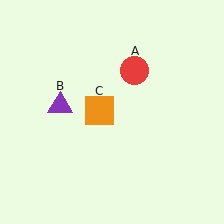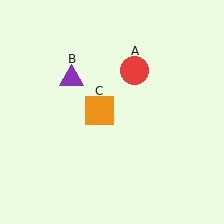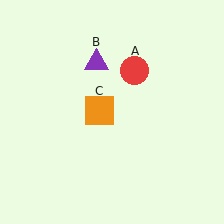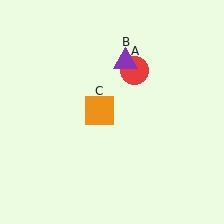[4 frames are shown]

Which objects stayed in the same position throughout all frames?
Red circle (object A) and orange square (object C) remained stationary.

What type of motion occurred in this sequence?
The purple triangle (object B) rotated clockwise around the center of the scene.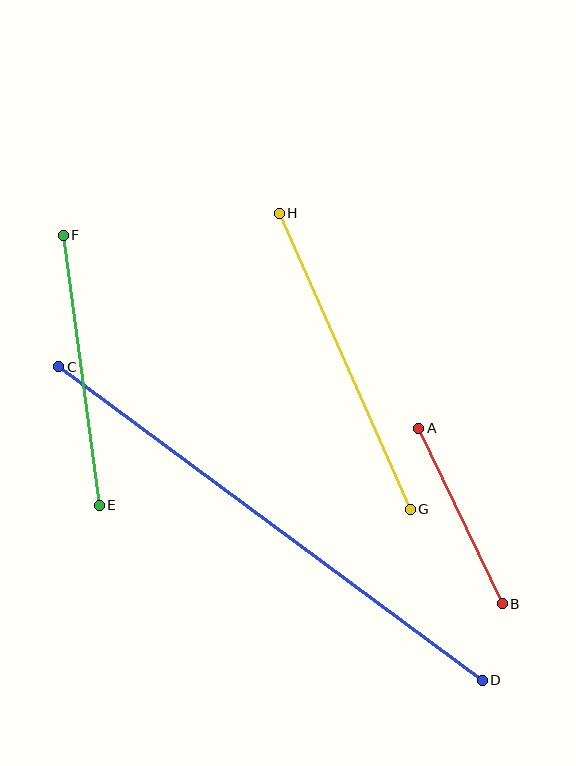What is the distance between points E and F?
The distance is approximately 272 pixels.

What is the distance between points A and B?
The distance is approximately 194 pixels.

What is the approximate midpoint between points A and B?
The midpoint is at approximately (460, 516) pixels.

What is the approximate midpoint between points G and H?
The midpoint is at approximately (345, 361) pixels.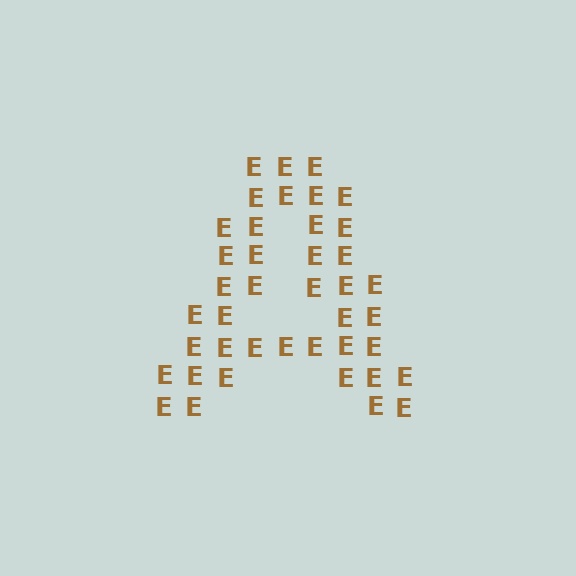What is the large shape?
The large shape is the letter A.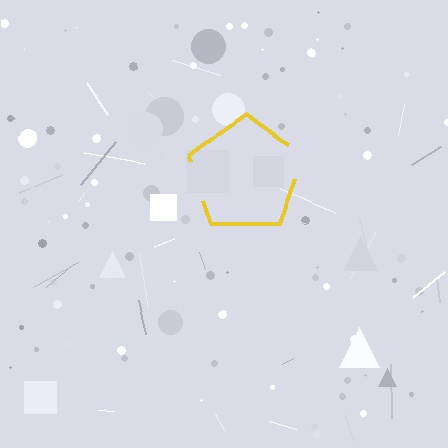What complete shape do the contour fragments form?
The contour fragments form a pentagon.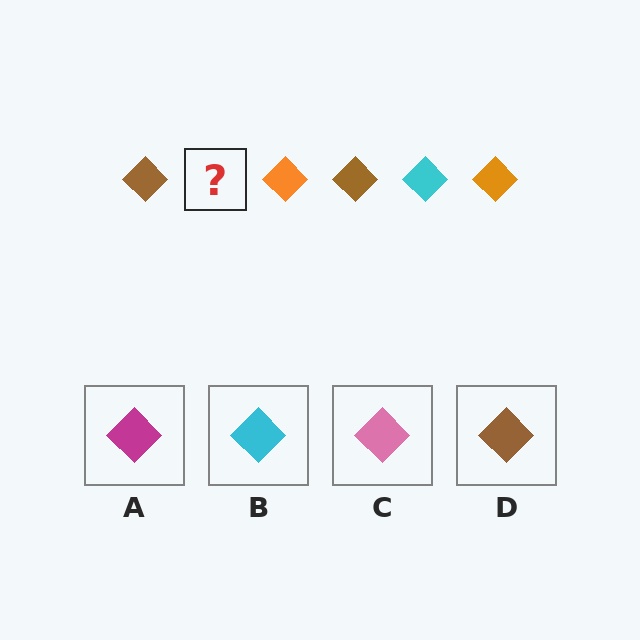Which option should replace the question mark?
Option B.